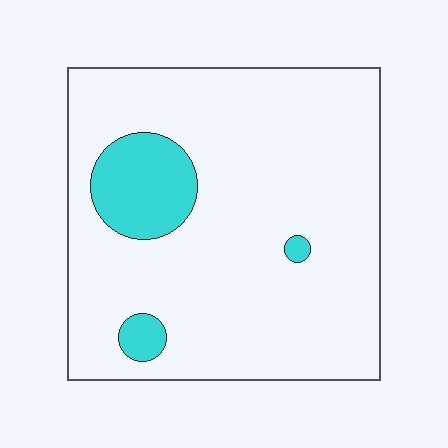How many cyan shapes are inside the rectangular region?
3.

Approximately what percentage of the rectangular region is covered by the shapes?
Approximately 10%.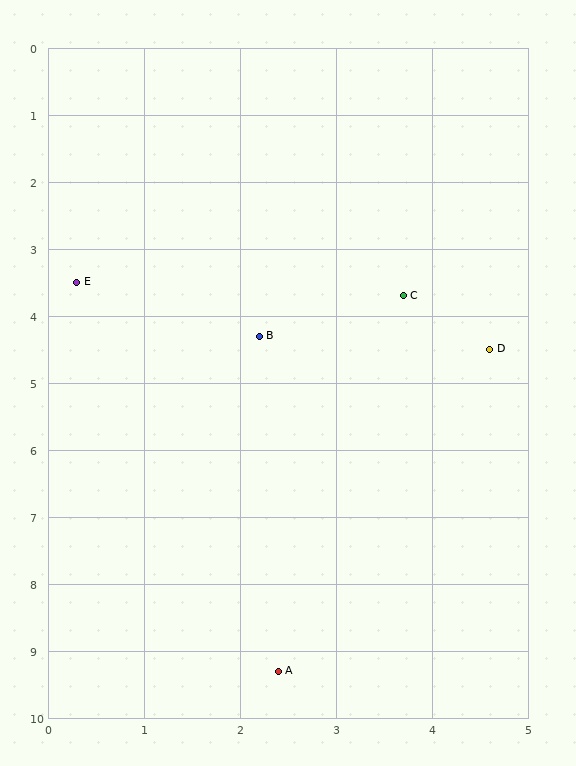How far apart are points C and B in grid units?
Points C and B are about 1.6 grid units apart.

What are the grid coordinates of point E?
Point E is at approximately (0.3, 3.5).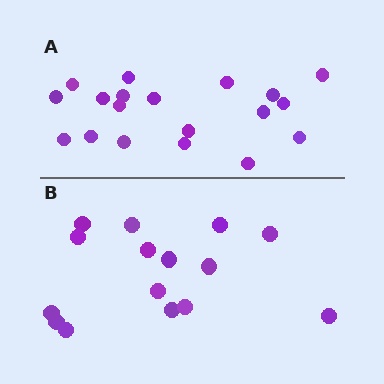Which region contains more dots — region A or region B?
Region A (the top region) has more dots.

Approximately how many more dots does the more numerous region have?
Region A has about 4 more dots than region B.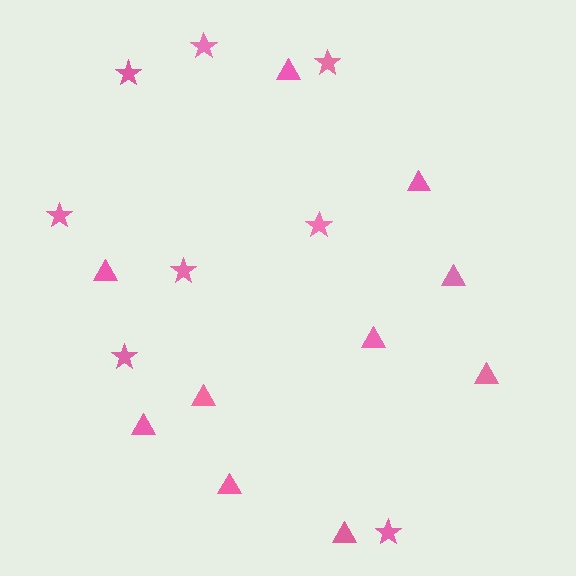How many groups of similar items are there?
There are 2 groups: one group of triangles (10) and one group of stars (8).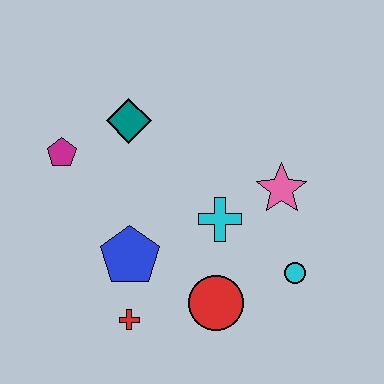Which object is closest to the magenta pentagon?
The teal diamond is closest to the magenta pentagon.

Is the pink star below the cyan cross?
No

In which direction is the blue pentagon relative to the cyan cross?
The blue pentagon is to the left of the cyan cross.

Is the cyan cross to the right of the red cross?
Yes